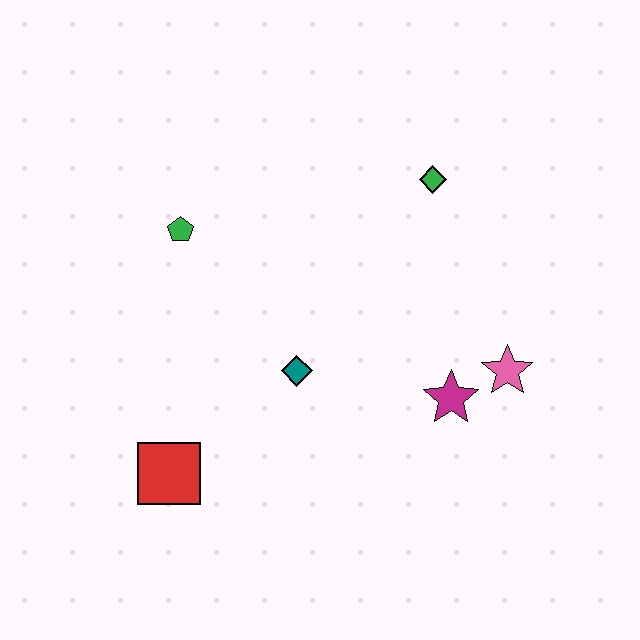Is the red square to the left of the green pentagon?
Yes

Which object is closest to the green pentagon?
The teal diamond is closest to the green pentagon.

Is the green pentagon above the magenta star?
Yes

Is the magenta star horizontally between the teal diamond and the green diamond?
No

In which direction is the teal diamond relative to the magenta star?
The teal diamond is to the left of the magenta star.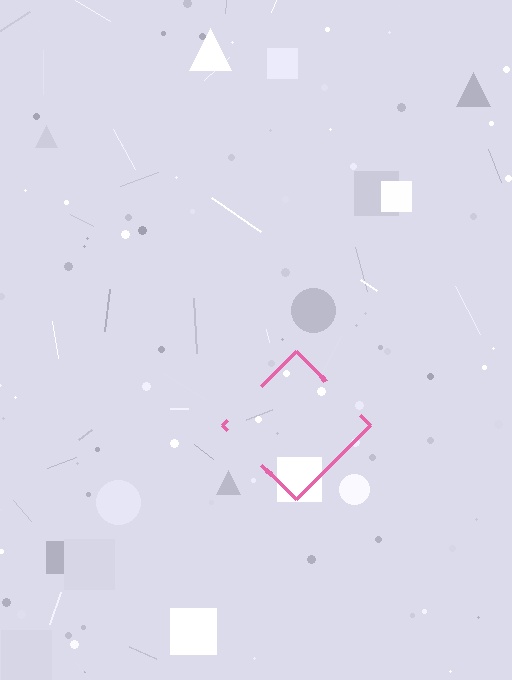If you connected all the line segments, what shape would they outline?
They would outline a diamond.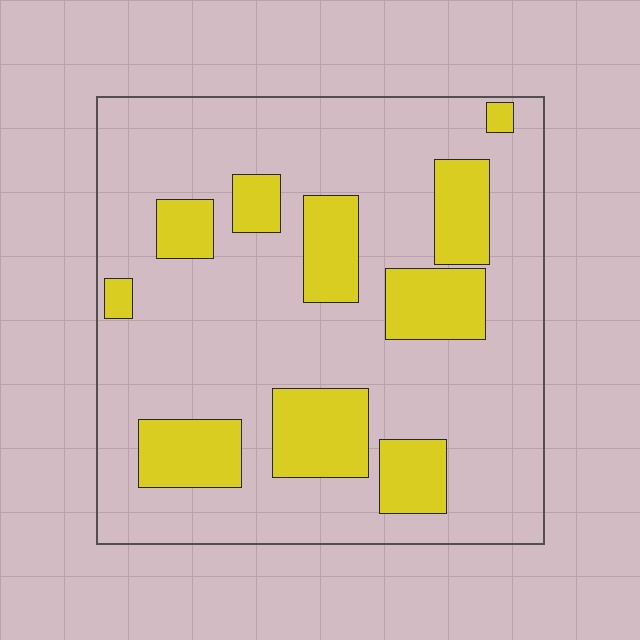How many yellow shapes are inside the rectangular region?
10.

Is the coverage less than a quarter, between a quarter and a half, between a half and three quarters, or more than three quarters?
Less than a quarter.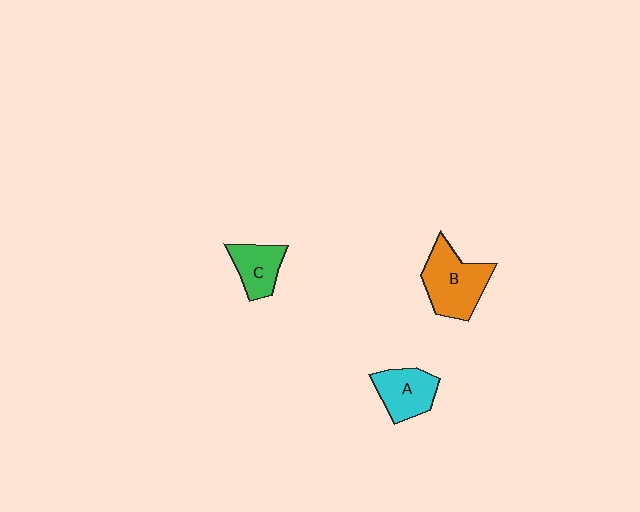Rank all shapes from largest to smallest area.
From largest to smallest: B (orange), A (cyan), C (green).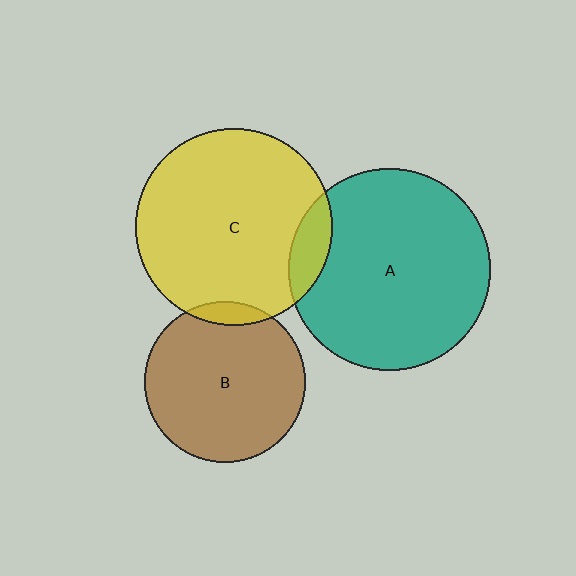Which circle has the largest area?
Circle A (teal).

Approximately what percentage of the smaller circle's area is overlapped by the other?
Approximately 5%.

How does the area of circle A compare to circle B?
Approximately 1.6 times.